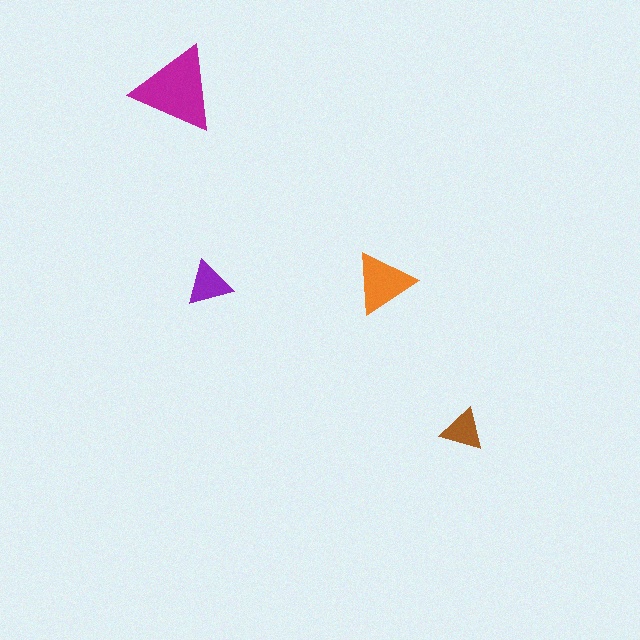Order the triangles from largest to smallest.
the magenta one, the orange one, the purple one, the brown one.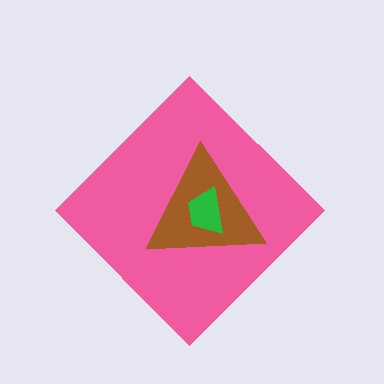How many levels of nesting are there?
3.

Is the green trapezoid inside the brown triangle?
Yes.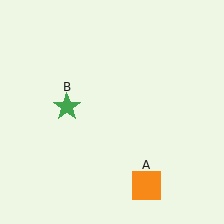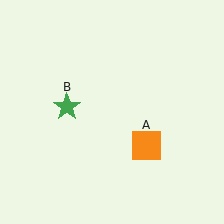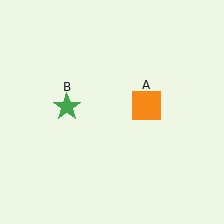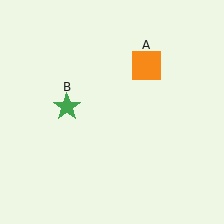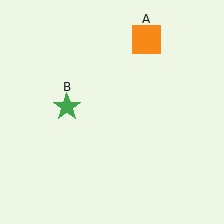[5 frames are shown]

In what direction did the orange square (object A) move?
The orange square (object A) moved up.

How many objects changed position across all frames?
1 object changed position: orange square (object A).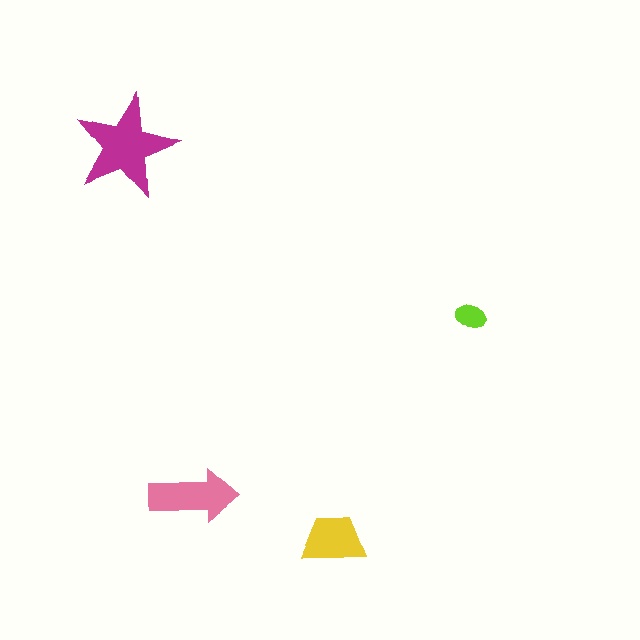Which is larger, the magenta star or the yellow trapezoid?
The magenta star.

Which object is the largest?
The magenta star.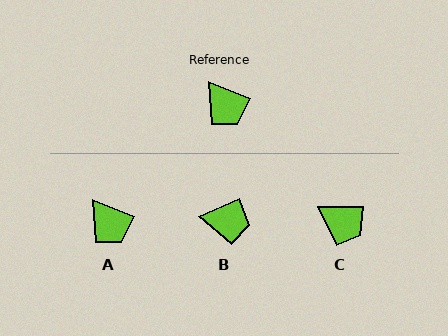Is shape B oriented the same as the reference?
No, it is off by about 46 degrees.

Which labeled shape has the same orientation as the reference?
A.